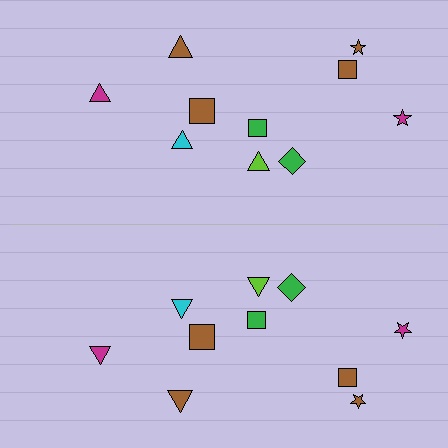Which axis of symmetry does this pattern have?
The pattern has a horizontal axis of symmetry running through the center of the image.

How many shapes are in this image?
There are 20 shapes in this image.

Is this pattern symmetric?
Yes, this pattern has bilateral (reflection) symmetry.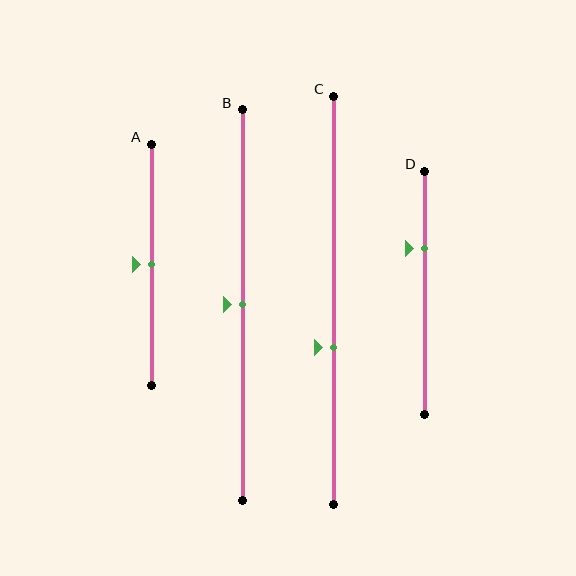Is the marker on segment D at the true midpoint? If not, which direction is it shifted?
No, the marker on segment D is shifted upward by about 18% of the segment length.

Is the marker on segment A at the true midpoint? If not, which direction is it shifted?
Yes, the marker on segment A is at the true midpoint.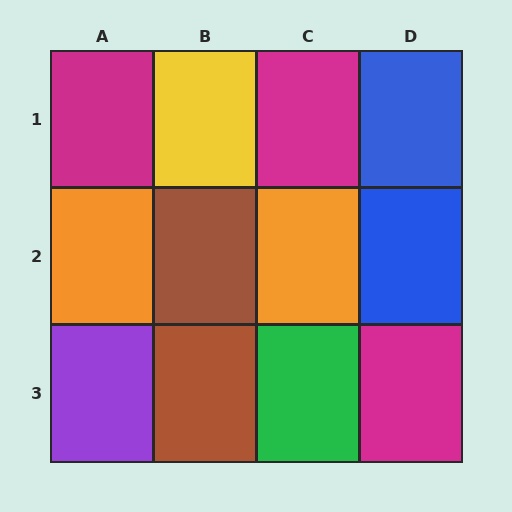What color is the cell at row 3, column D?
Magenta.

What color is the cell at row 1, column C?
Magenta.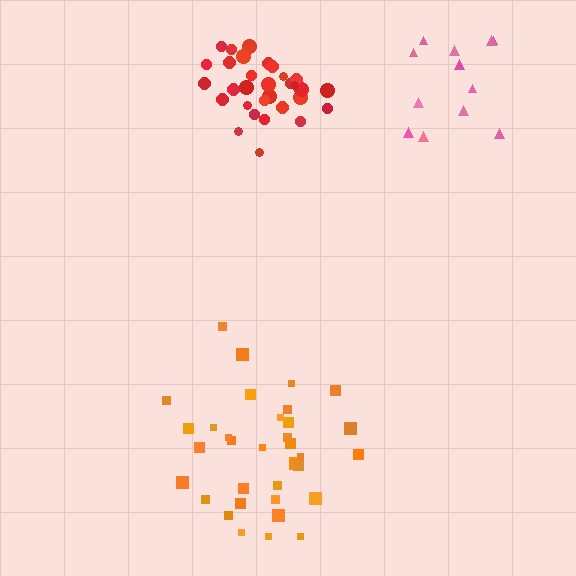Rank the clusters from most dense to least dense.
red, orange, pink.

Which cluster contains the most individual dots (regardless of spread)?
Orange (34).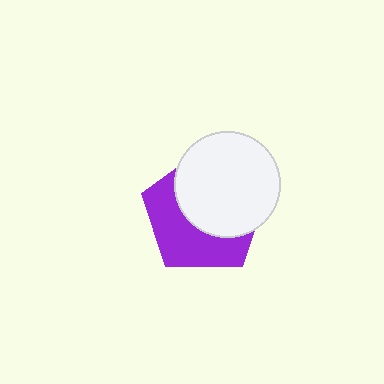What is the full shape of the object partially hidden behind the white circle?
The partially hidden object is a purple pentagon.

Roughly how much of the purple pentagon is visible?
About half of it is visible (roughly 46%).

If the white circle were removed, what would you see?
You would see the complete purple pentagon.